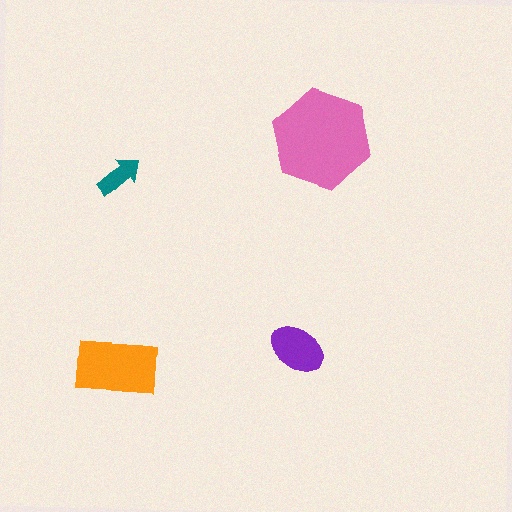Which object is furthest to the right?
The pink hexagon is rightmost.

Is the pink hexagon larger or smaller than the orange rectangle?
Larger.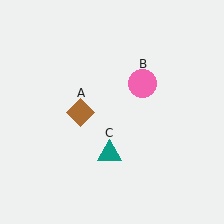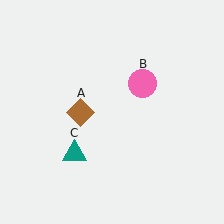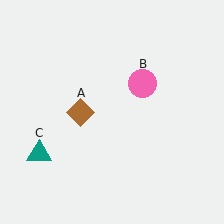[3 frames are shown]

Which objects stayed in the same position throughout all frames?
Brown diamond (object A) and pink circle (object B) remained stationary.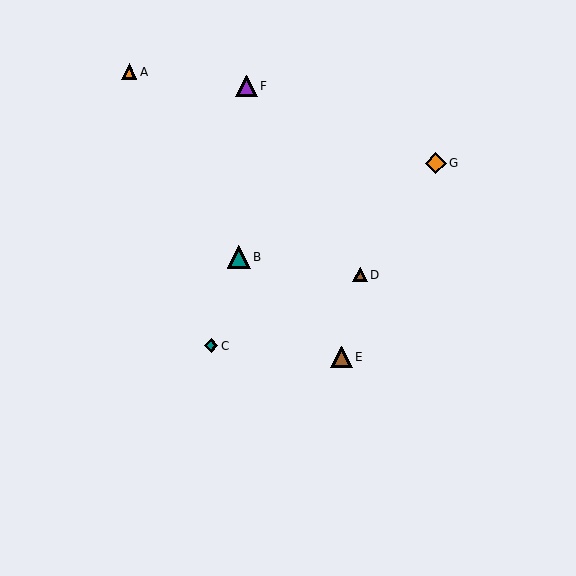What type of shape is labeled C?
Shape C is a teal diamond.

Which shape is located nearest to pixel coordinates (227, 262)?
The teal triangle (labeled B) at (239, 257) is nearest to that location.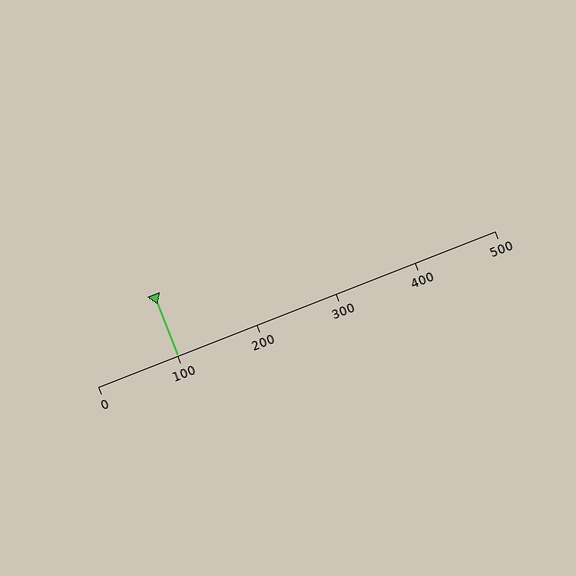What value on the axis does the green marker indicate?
The marker indicates approximately 100.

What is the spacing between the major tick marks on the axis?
The major ticks are spaced 100 apart.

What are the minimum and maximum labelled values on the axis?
The axis runs from 0 to 500.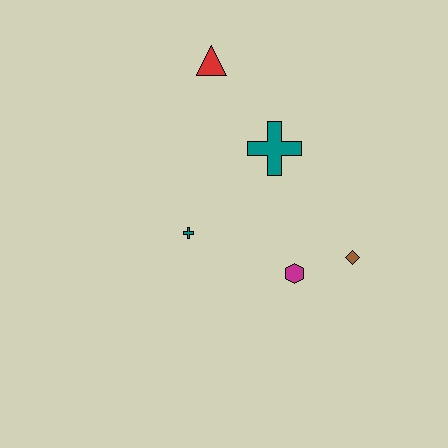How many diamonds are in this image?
There is 1 diamond.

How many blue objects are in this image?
There are no blue objects.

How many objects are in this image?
There are 5 objects.